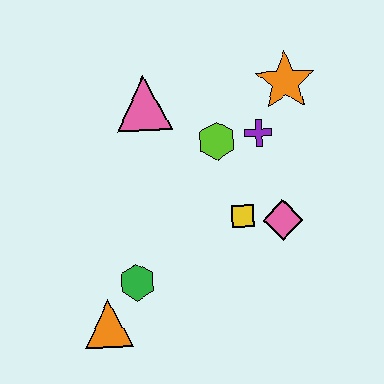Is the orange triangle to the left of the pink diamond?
Yes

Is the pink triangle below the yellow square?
No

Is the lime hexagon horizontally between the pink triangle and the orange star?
Yes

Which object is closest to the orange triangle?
The green hexagon is closest to the orange triangle.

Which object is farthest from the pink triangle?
The orange triangle is farthest from the pink triangle.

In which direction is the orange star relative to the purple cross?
The orange star is above the purple cross.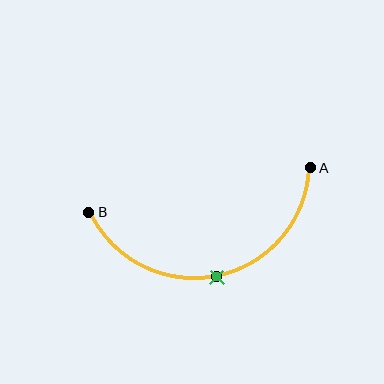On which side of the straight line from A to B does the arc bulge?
The arc bulges below the straight line connecting A and B.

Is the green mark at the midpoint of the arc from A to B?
Yes. The green mark lies on the arc at equal arc-length from both A and B — it is the arc midpoint.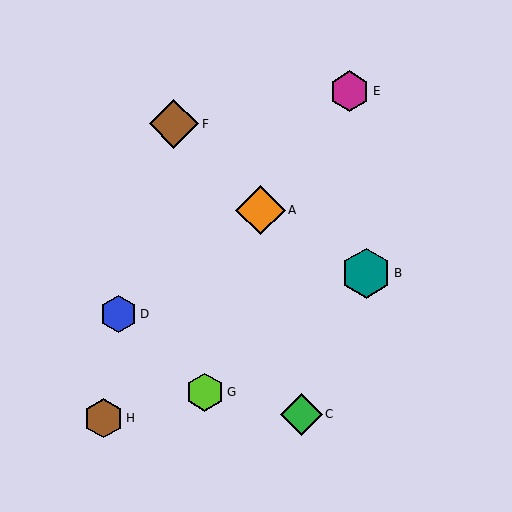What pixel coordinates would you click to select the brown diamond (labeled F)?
Click at (174, 124) to select the brown diamond F.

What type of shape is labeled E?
Shape E is a magenta hexagon.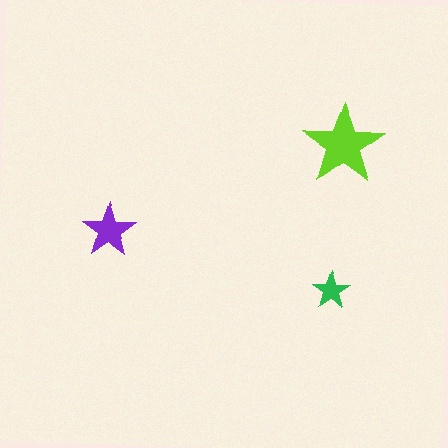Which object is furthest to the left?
The purple star is leftmost.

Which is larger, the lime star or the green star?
The lime one.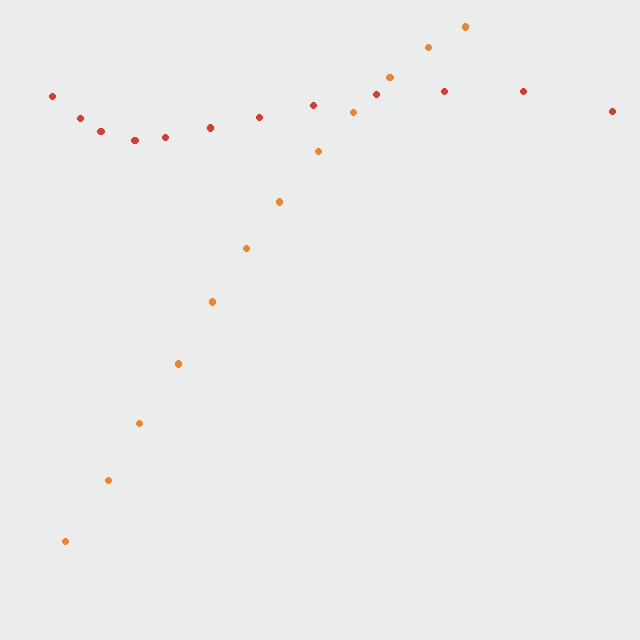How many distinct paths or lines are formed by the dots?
There are 2 distinct paths.